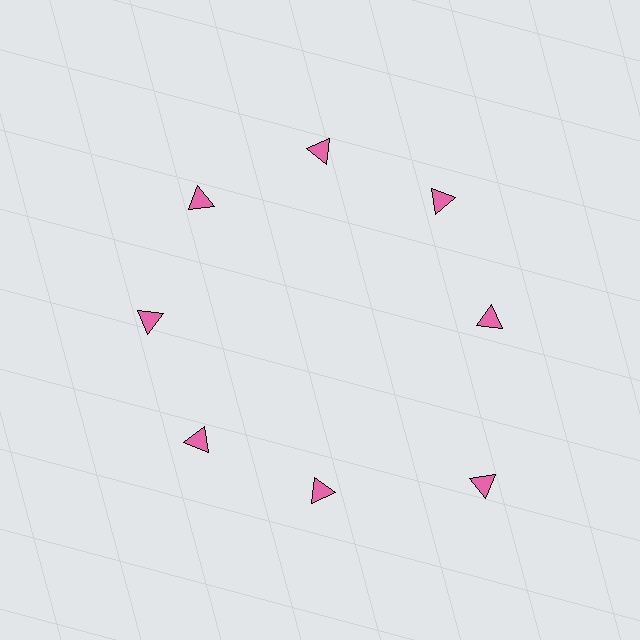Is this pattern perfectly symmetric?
No. The 8 pink triangles are arranged in a ring, but one element near the 4 o'clock position is pushed outward from the center, breaking the 8-fold rotational symmetry.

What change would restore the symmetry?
The symmetry would be restored by moving it inward, back onto the ring so that all 8 triangles sit at equal angles and equal distance from the center.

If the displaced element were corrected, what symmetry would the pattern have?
It would have 8-fold rotational symmetry — the pattern would map onto itself every 45 degrees.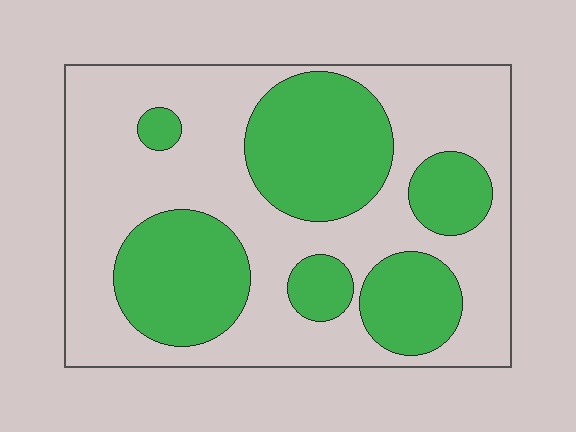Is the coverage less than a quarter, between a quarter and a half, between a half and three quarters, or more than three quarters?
Between a quarter and a half.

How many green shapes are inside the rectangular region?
6.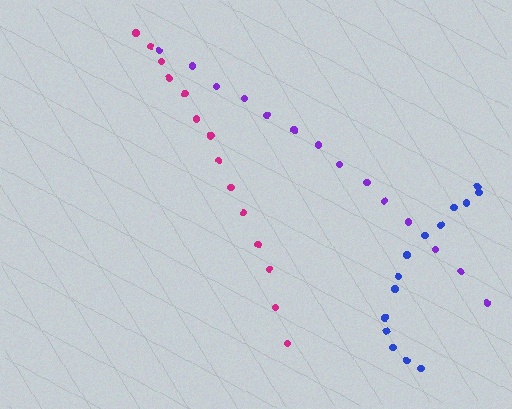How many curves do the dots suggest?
There are 3 distinct paths.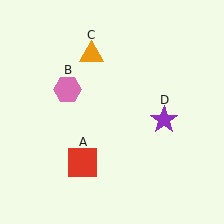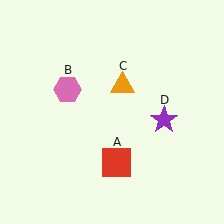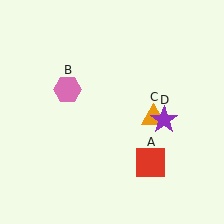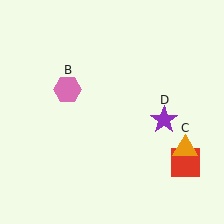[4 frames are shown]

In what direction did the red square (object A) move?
The red square (object A) moved right.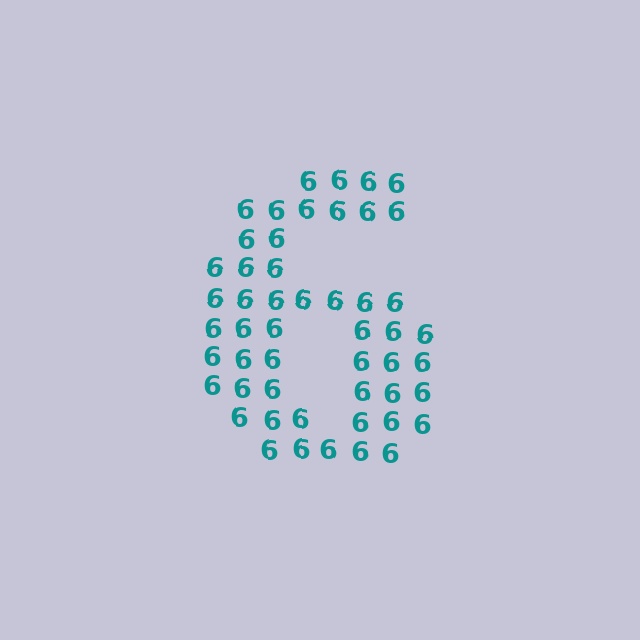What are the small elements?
The small elements are digit 6's.